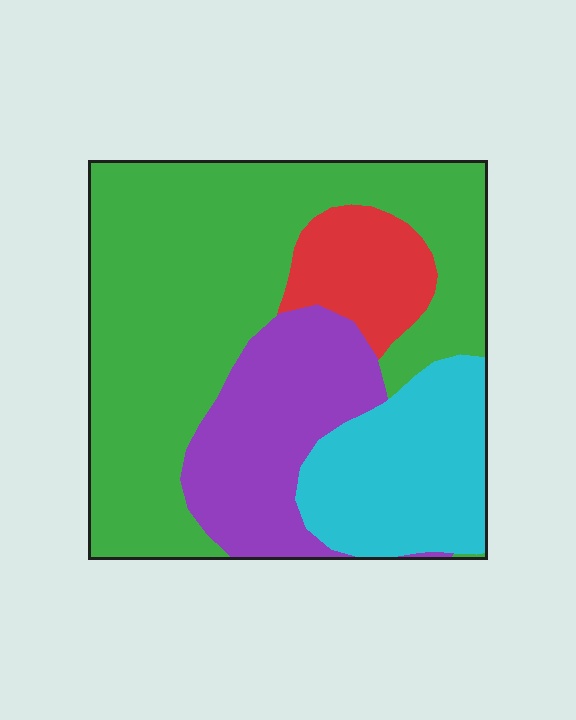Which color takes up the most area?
Green, at roughly 50%.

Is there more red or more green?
Green.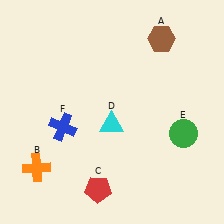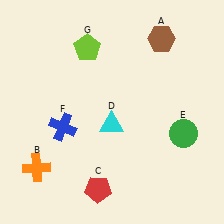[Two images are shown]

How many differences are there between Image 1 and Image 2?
There is 1 difference between the two images.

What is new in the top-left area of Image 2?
A lime pentagon (G) was added in the top-left area of Image 2.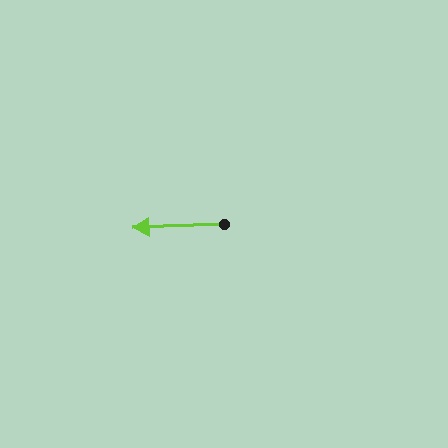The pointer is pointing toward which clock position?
Roughly 9 o'clock.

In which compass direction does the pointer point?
West.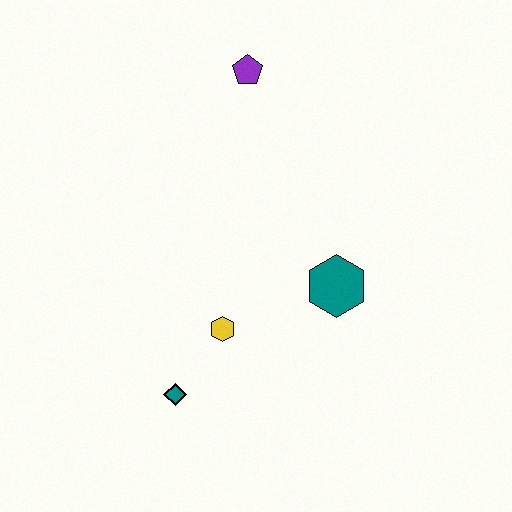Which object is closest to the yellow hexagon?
The teal diamond is closest to the yellow hexagon.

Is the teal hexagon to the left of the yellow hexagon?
No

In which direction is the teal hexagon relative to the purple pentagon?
The teal hexagon is below the purple pentagon.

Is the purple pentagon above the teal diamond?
Yes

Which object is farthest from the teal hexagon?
The purple pentagon is farthest from the teal hexagon.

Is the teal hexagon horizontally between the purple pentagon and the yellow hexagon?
No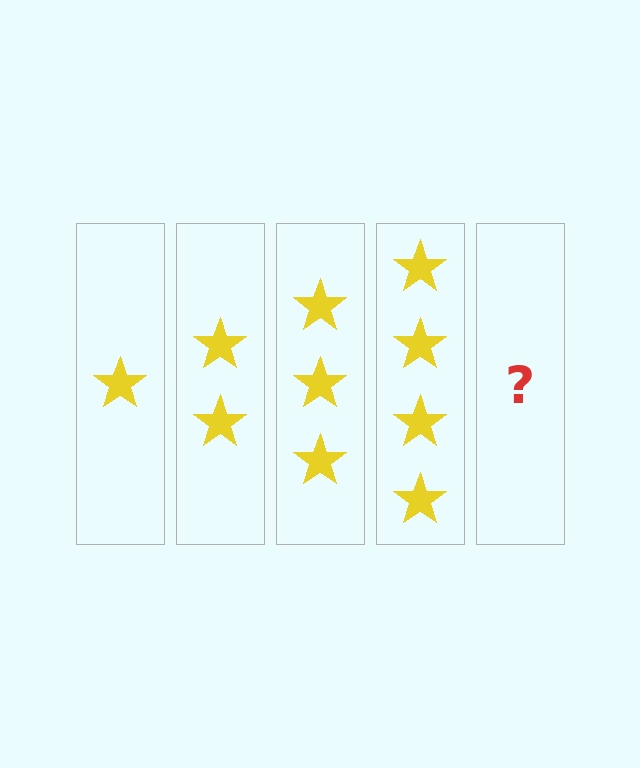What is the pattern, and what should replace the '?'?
The pattern is that each step adds one more star. The '?' should be 5 stars.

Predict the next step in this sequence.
The next step is 5 stars.